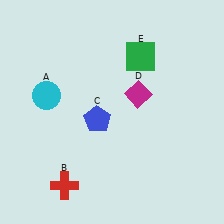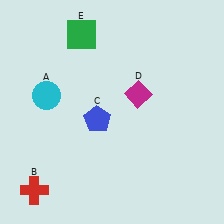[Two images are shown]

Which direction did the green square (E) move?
The green square (E) moved left.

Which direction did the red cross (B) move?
The red cross (B) moved left.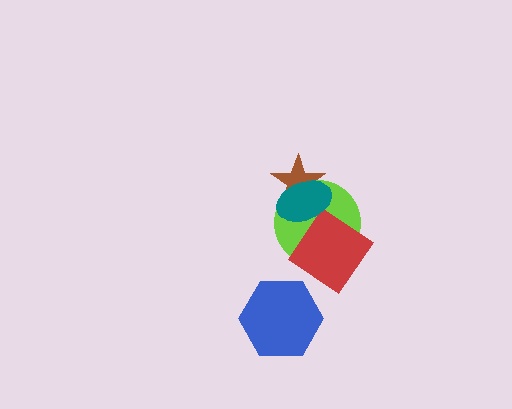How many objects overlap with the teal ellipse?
2 objects overlap with the teal ellipse.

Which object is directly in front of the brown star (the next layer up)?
The lime circle is directly in front of the brown star.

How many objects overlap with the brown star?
2 objects overlap with the brown star.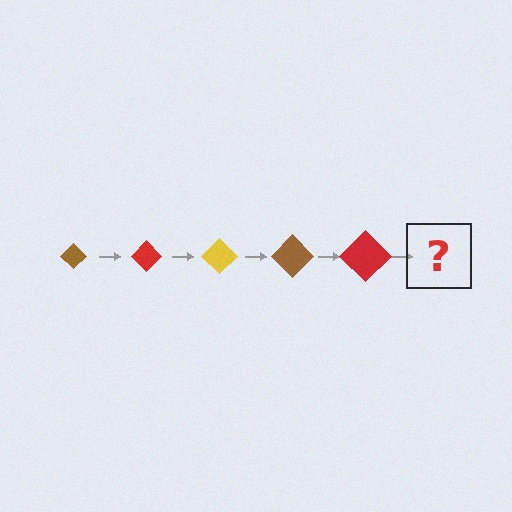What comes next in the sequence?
The next element should be a yellow diamond, larger than the previous one.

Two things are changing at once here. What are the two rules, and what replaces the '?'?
The two rules are that the diamond grows larger each step and the color cycles through brown, red, and yellow. The '?' should be a yellow diamond, larger than the previous one.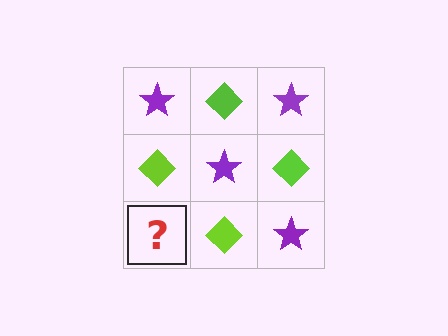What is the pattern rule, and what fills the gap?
The rule is that it alternates purple star and lime diamond in a checkerboard pattern. The gap should be filled with a purple star.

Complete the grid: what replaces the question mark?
The question mark should be replaced with a purple star.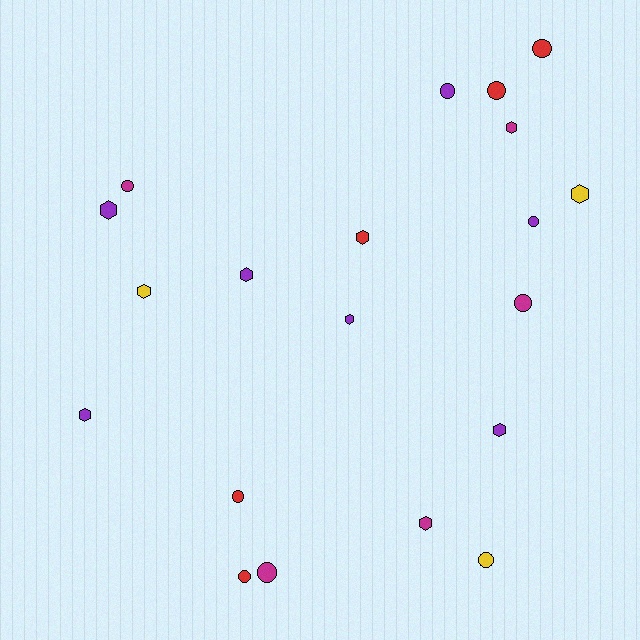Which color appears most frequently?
Purple, with 7 objects.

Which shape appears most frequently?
Hexagon, with 10 objects.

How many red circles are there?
There are 4 red circles.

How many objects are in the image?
There are 20 objects.